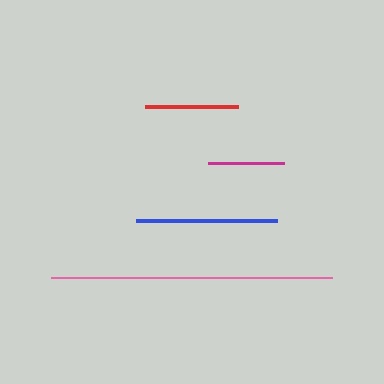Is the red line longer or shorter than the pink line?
The pink line is longer than the red line.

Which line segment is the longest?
The pink line is the longest at approximately 281 pixels.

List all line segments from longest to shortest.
From longest to shortest: pink, blue, red, magenta.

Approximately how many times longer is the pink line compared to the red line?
The pink line is approximately 3.0 times the length of the red line.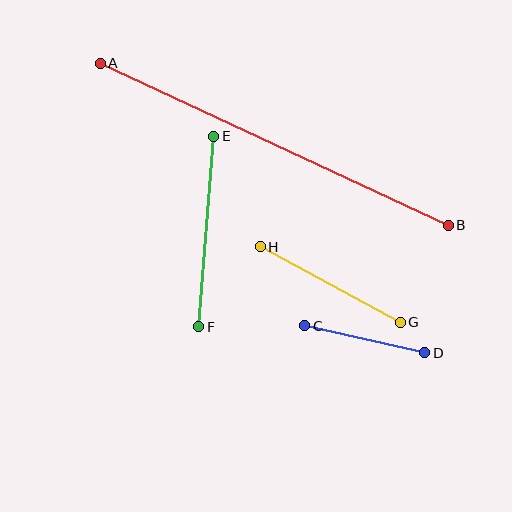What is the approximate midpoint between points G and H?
The midpoint is at approximately (330, 284) pixels.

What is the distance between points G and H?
The distance is approximately 159 pixels.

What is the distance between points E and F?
The distance is approximately 191 pixels.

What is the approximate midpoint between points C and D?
The midpoint is at approximately (365, 339) pixels.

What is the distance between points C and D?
The distance is approximately 123 pixels.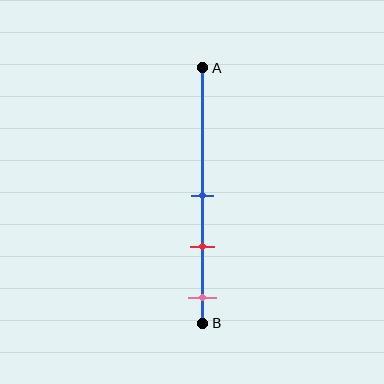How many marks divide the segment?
There are 3 marks dividing the segment.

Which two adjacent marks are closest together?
The blue and red marks are the closest adjacent pair.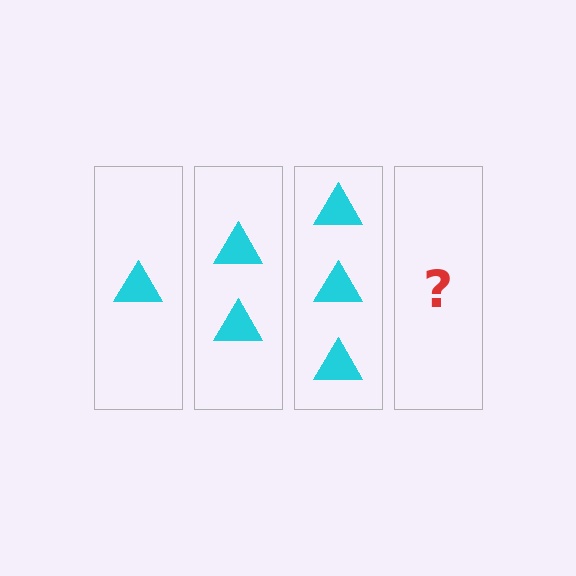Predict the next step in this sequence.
The next step is 4 triangles.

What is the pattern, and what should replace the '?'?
The pattern is that each step adds one more triangle. The '?' should be 4 triangles.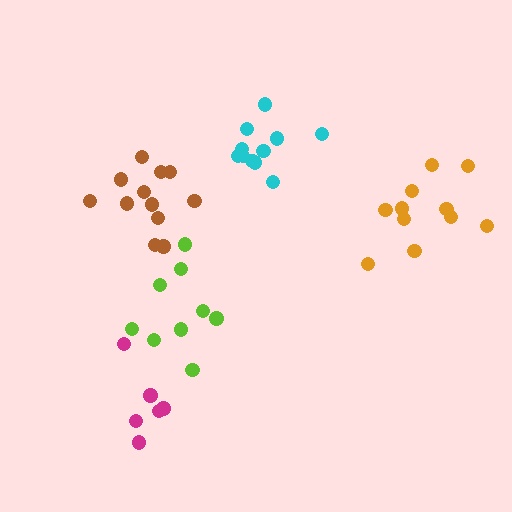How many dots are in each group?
Group 1: 12 dots, Group 2: 9 dots, Group 3: 6 dots, Group 4: 11 dots, Group 5: 11 dots (49 total).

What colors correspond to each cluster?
The clusters are colored: brown, lime, magenta, cyan, orange.